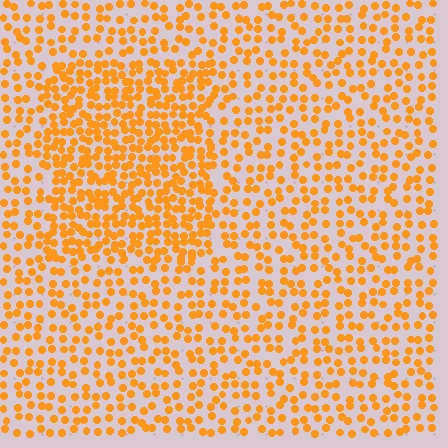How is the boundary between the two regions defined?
The boundary is defined by a change in element density (approximately 1.8x ratio). All elements are the same color, size, and shape.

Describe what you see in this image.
The image contains small orange elements arranged at two different densities. A rectangle-shaped region is visible where the elements are more densely packed than the surrounding area.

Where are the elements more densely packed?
The elements are more densely packed inside the rectangle boundary.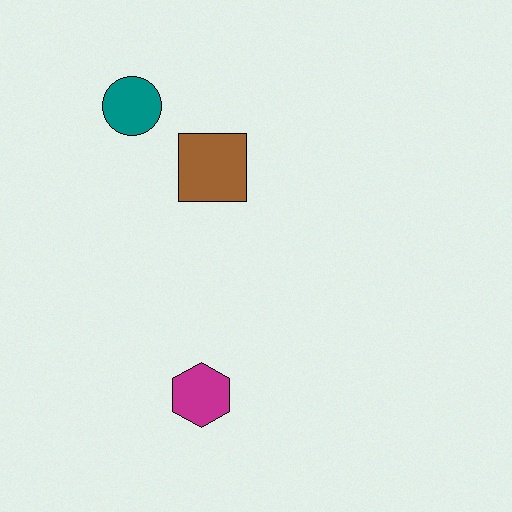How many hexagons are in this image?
There is 1 hexagon.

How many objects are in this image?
There are 3 objects.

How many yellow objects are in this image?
There are no yellow objects.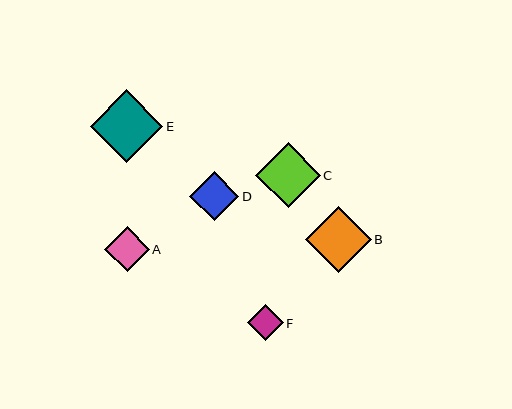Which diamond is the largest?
Diamond E is the largest with a size of approximately 72 pixels.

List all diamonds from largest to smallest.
From largest to smallest: E, B, C, D, A, F.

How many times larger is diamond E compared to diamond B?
Diamond E is approximately 1.1 times the size of diamond B.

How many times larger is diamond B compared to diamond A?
Diamond B is approximately 1.5 times the size of diamond A.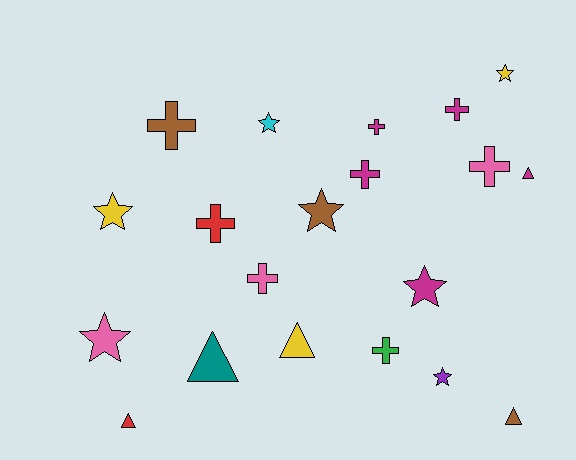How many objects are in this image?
There are 20 objects.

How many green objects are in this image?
There is 1 green object.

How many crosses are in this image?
There are 8 crosses.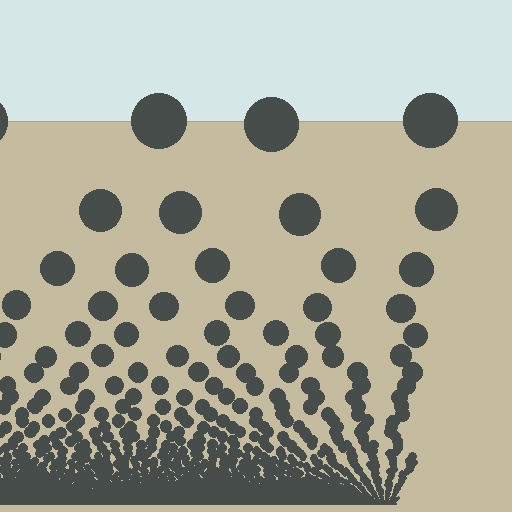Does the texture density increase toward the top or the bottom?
Density increases toward the bottom.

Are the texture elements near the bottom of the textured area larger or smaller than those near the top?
Smaller. The gradient is inverted — elements near the bottom are smaller and denser.